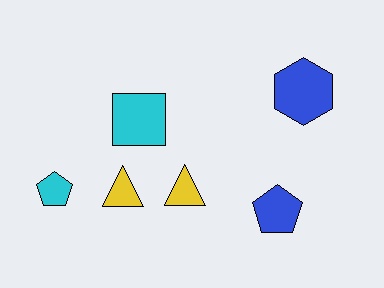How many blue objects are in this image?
There are 2 blue objects.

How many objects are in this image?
There are 6 objects.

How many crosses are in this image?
There are no crosses.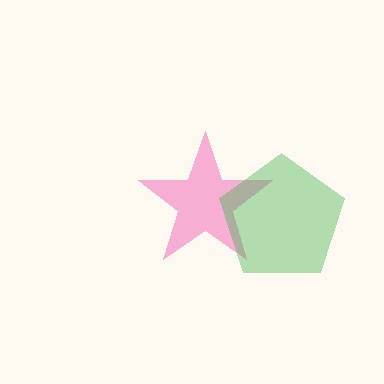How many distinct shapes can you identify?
There are 2 distinct shapes: a pink star, a green pentagon.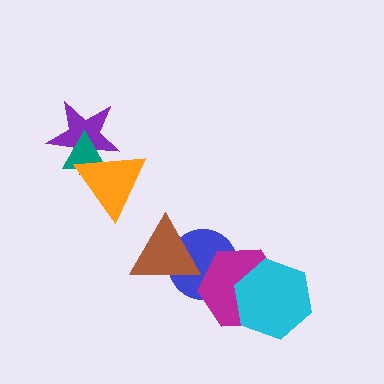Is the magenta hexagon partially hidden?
Yes, it is partially covered by another shape.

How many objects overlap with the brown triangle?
1 object overlaps with the brown triangle.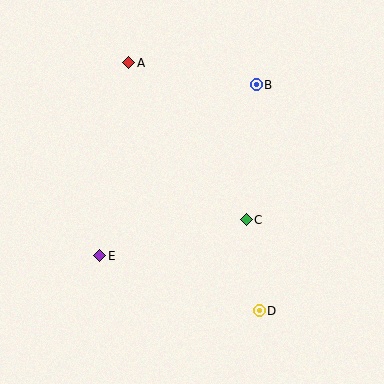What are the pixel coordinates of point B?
Point B is at (256, 85).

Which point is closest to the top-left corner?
Point A is closest to the top-left corner.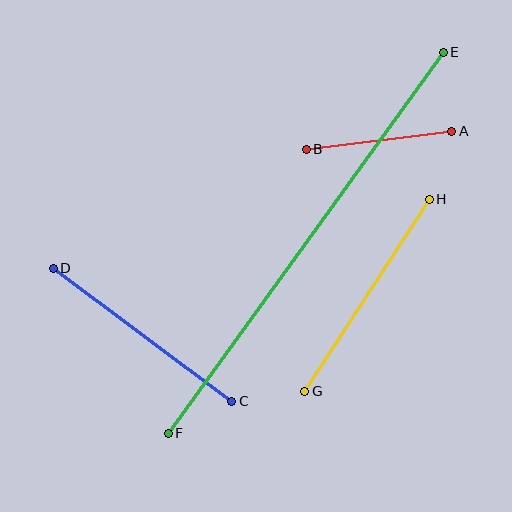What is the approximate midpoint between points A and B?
The midpoint is at approximately (379, 140) pixels.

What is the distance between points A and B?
The distance is approximately 147 pixels.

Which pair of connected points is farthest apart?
Points E and F are farthest apart.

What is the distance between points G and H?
The distance is approximately 229 pixels.